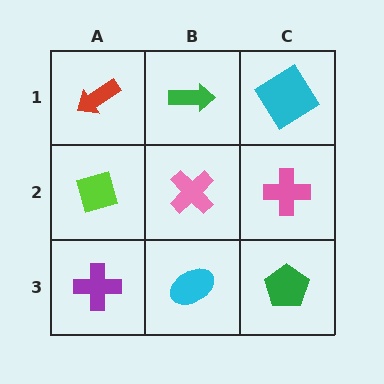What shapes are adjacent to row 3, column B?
A pink cross (row 2, column B), a purple cross (row 3, column A), a green pentagon (row 3, column C).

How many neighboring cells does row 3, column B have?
3.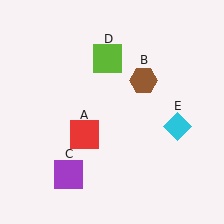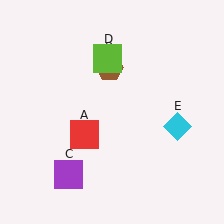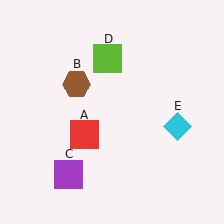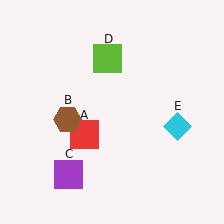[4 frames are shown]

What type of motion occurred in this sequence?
The brown hexagon (object B) rotated counterclockwise around the center of the scene.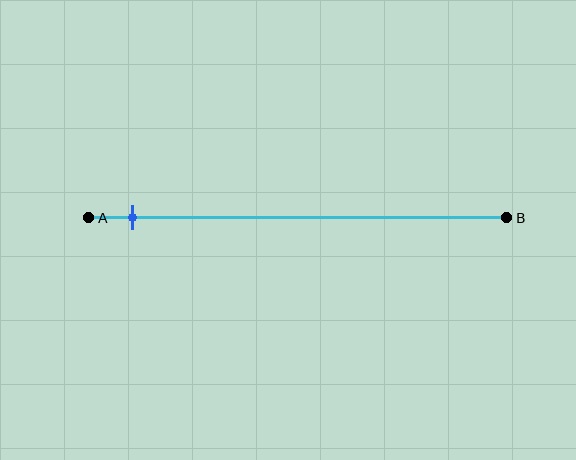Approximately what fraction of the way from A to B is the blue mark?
The blue mark is approximately 10% of the way from A to B.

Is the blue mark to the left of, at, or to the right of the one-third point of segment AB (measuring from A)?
The blue mark is to the left of the one-third point of segment AB.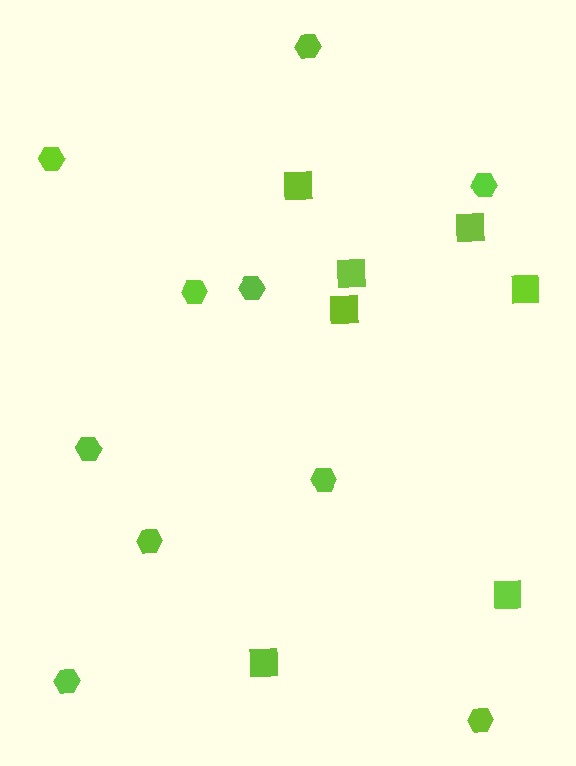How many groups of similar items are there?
There are 2 groups: one group of squares (7) and one group of hexagons (10).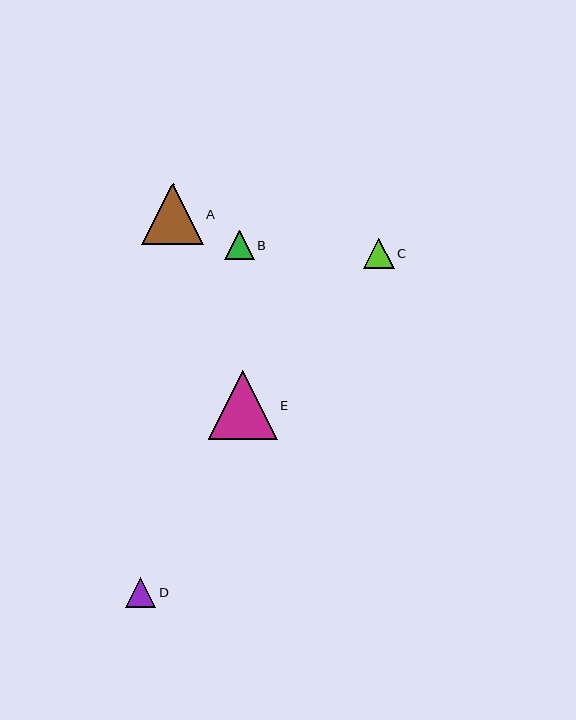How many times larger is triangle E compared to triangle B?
Triangle E is approximately 2.3 times the size of triangle B.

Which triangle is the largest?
Triangle E is the largest with a size of approximately 69 pixels.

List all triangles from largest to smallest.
From largest to smallest: E, A, C, D, B.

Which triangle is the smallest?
Triangle B is the smallest with a size of approximately 29 pixels.